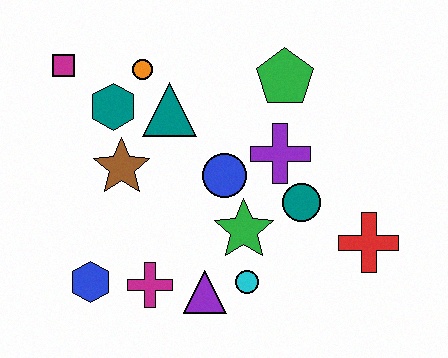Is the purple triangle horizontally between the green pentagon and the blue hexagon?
Yes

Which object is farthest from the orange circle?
The red cross is farthest from the orange circle.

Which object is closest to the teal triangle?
The orange circle is closest to the teal triangle.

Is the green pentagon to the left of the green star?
No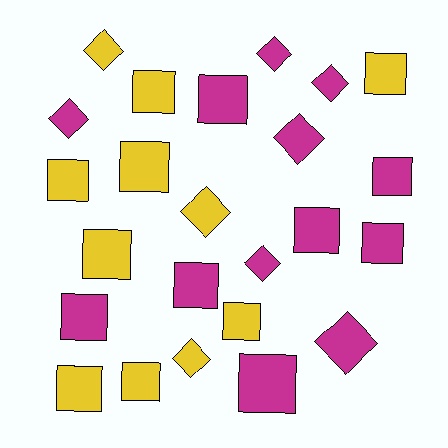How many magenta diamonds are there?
There are 6 magenta diamonds.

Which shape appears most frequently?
Square, with 15 objects.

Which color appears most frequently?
Magenta, with 13 objects.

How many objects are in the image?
There are 24 objects.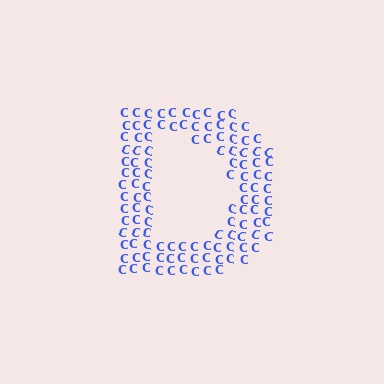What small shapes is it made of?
It is made of small letter C's.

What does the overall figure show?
The overall figure shows the letter D.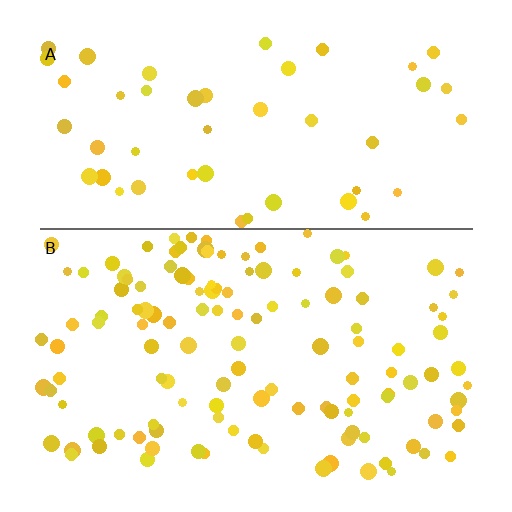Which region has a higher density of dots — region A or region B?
B (the bottom).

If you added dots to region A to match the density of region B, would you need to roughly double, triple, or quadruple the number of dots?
Approximately triple.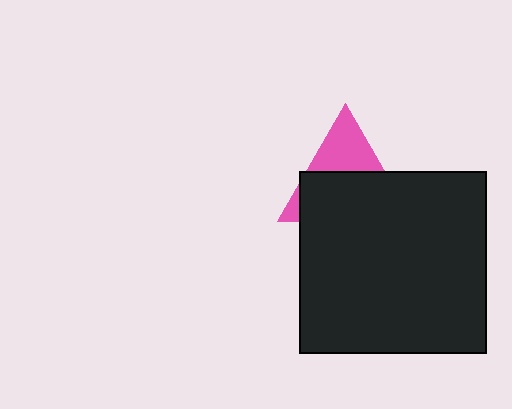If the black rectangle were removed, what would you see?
You would see the complete pink triangle.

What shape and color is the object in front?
The object in front is a black rectangle.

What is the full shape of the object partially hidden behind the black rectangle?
The partially hidden object is a pink triangle.